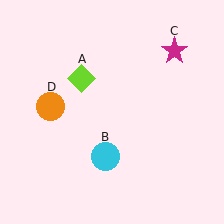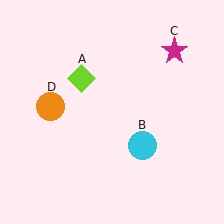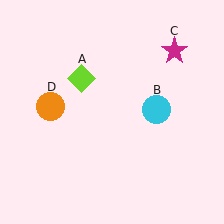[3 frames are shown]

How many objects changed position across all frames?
1 object changed position: cyan circle (object B).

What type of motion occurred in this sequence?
The cyan circle (object B) rotated counterclockwise around the center of the scene.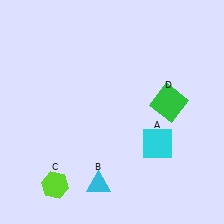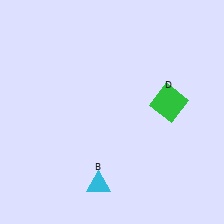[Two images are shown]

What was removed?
The lime hexagon (C), the cyan square (A) were removed in Image 2.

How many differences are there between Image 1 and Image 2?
There are 2 differences between the two images.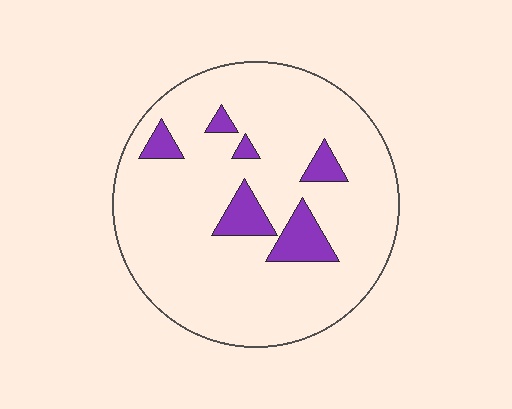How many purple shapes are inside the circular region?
6.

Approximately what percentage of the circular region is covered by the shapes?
Approximately 10%.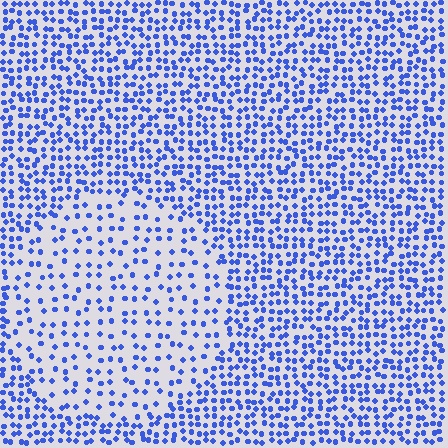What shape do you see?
I see a circle.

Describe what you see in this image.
The image contains small blue elements arranged at two different densities. A circle-shaped region is visible where the elements are less densely packed than the surrounding area.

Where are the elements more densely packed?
The elements are more densely packed outside the circle boundary.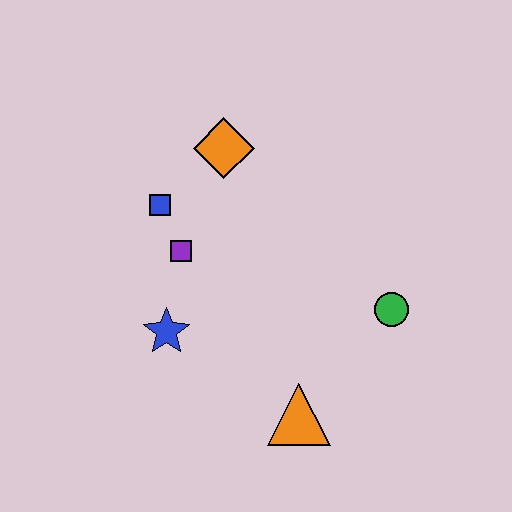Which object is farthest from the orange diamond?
The orange triangle is farthest from the orange diamond.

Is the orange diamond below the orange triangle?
No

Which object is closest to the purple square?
The blue square is closest to the purple square.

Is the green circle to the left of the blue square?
No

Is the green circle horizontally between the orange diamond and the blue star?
No